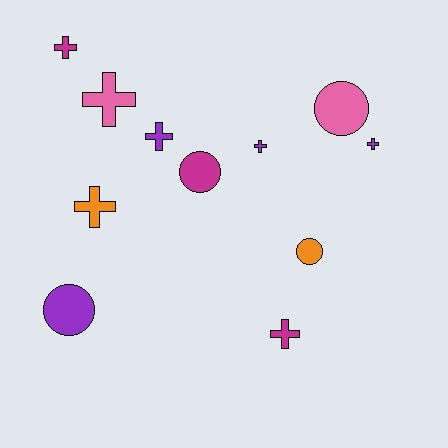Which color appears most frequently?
Purple, with 4 objects.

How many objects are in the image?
There are 11 objects.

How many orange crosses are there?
There is 1 orange cross.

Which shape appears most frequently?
Cross, with 7 objects.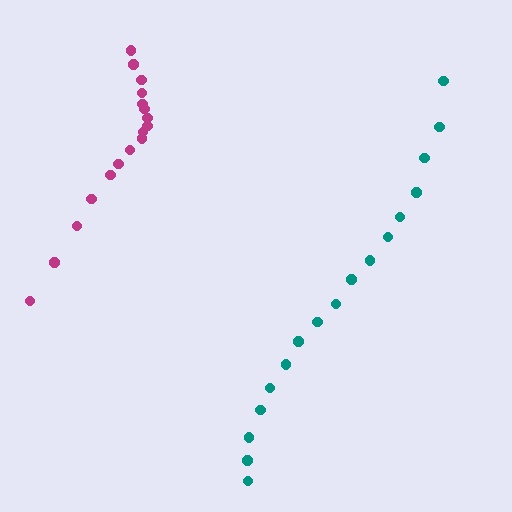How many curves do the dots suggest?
There are 2 distinct paths.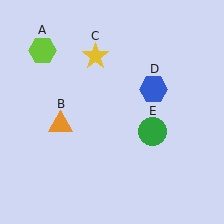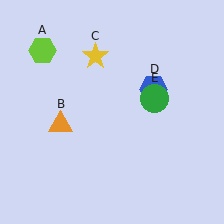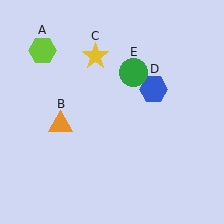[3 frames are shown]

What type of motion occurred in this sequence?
The green circle (object E) rotated counterclockwise around the center of the scene.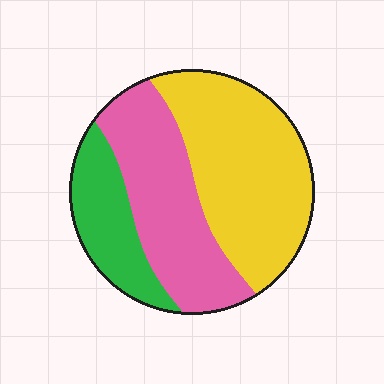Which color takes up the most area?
Yellow, at roughly 45%.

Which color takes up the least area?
Green, at roughly 20%.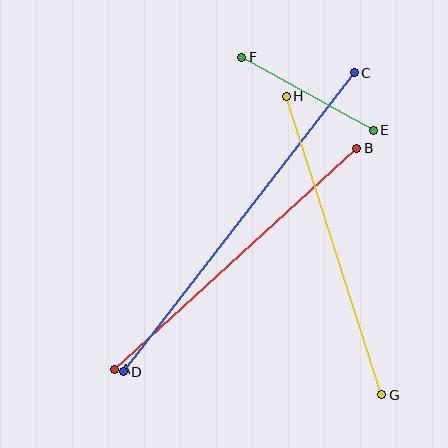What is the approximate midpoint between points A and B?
The midpoint is at approximately (235, 259) pixels.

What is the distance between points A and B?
The distance is approximately 328 pixels.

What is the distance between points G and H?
The distance is approximately 314 pixels.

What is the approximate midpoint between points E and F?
The midpoint is at approximately (308, 94) pixels.